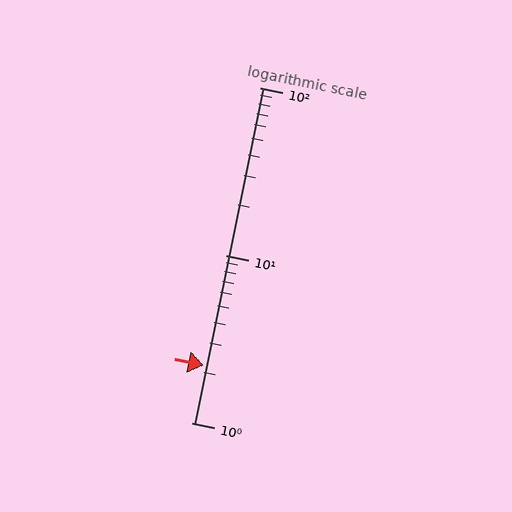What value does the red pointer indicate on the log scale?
The pointer indicates approximately 2.2.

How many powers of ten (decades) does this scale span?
The scale spans 2 decades, from 1 to 100.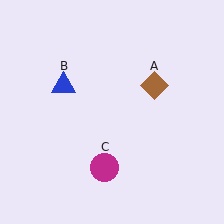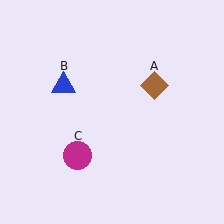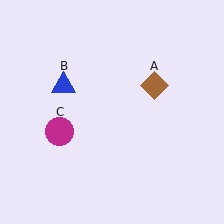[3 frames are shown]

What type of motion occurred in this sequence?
The magenta circle (object C) rotated clockwise around the center of the scene.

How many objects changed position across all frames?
1 object changed position: magenta circle (object C).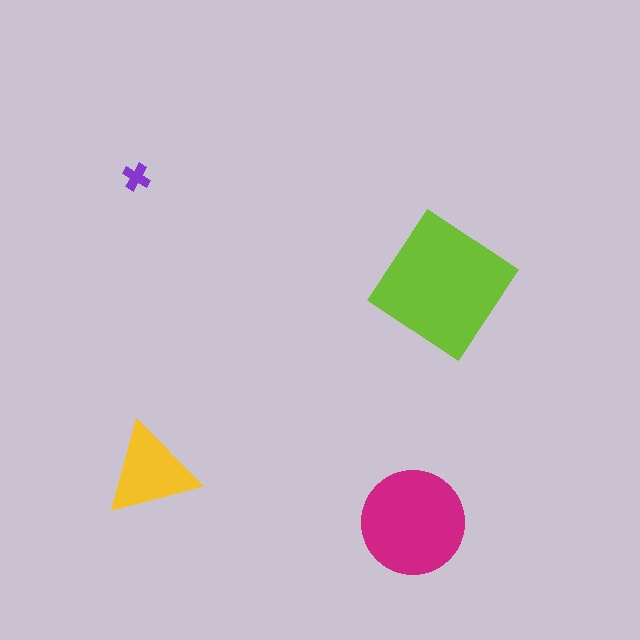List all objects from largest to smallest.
The lime diamond, the magenta circle, the yellow triangle, the purple cross.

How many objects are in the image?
There are 4 objects in the image.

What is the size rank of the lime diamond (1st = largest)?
1st.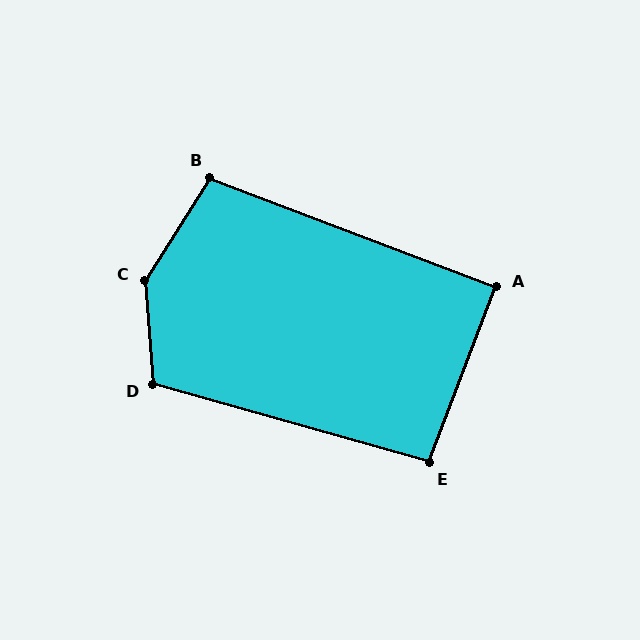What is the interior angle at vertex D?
Approximately 110 degrees (obtuse).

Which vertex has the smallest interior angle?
A, at approximately 90 degrees.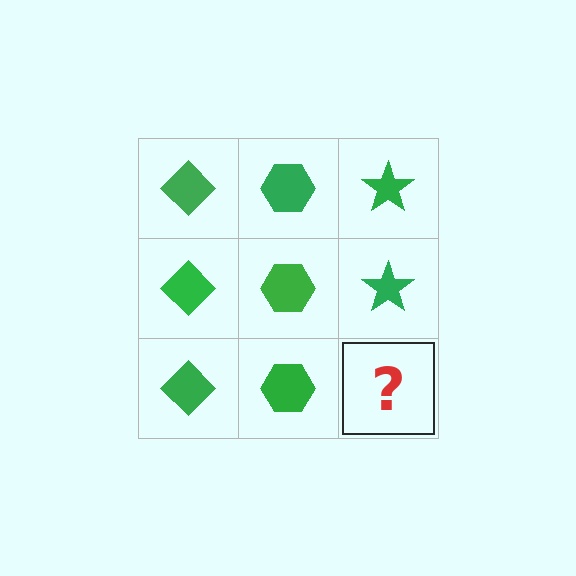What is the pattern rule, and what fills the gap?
The rule is that each column has a consistent shape. The gap should be filled with a green star.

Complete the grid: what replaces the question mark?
The question mark should be replaced with a green star.